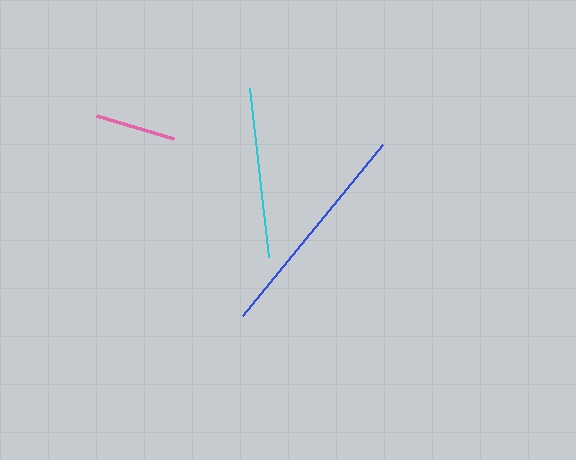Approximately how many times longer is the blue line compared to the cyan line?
The blue line is approximately 1.3 times the length of the cyan line.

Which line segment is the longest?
The blue line is the longest at approximately 221 pixels.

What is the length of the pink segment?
The pink segment is approximately 80 pixels long.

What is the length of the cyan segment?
The cyan segment is approximately 170 pixels long.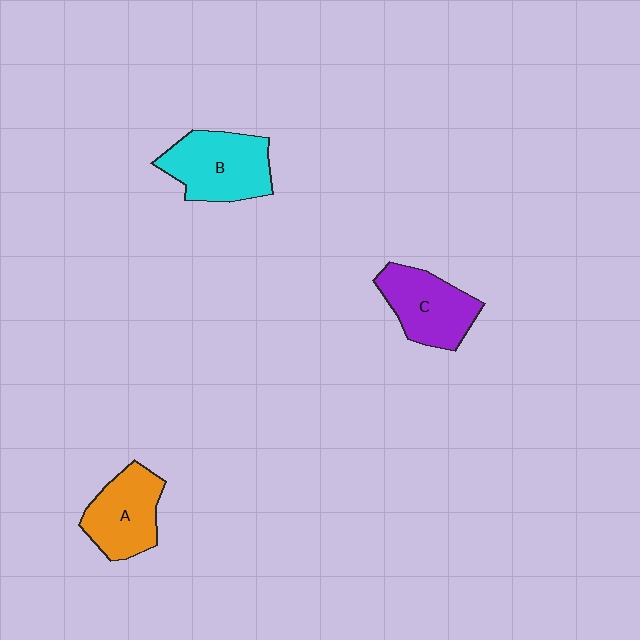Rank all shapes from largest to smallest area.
From largest to smallest: B (cyan), C (purple), A (orange).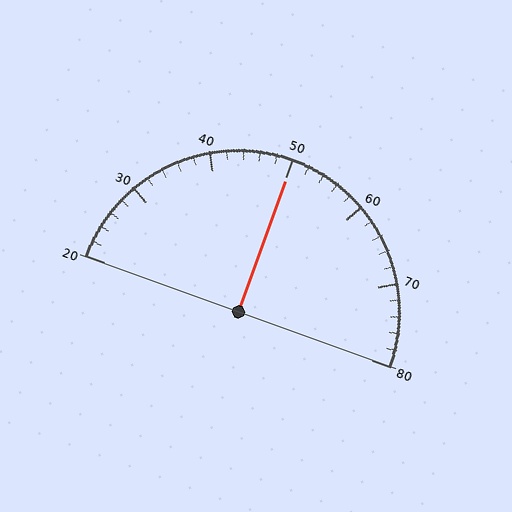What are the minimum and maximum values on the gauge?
The gauge ranges from 20 to 80.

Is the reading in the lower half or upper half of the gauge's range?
The reading is in the upper half of the range (20 to 80).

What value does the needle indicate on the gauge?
The needle indicates approximately 50.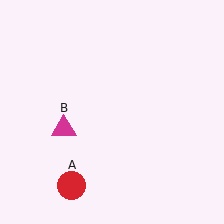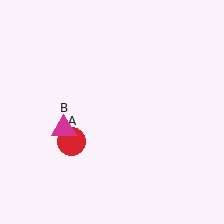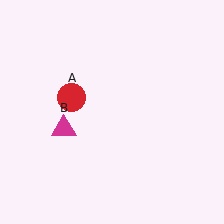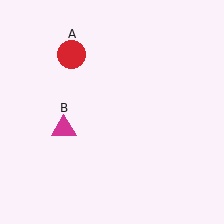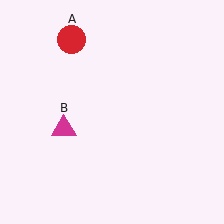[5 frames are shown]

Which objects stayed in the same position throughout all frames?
Magenta triangle (object B) remained stationary.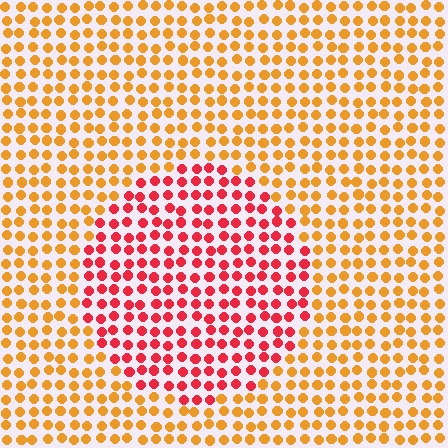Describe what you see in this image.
The image is filled with small orange elements in a uniform arrangement. A circle-shaped region is visible where the elements are tinted to a slightly different hue, forming a subtle color boundary.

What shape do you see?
I see a circle.